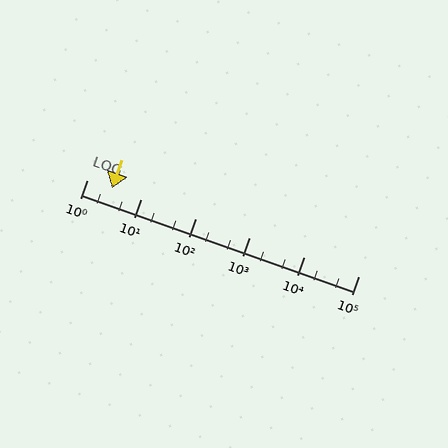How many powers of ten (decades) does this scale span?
The scale spans 5 decades, from 1 to 100000.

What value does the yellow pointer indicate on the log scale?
The pointer indicates approximately 2.9.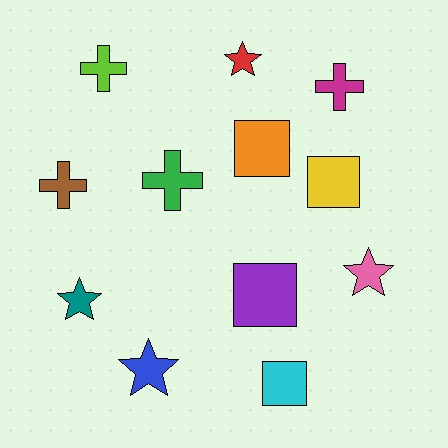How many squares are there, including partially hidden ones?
There are 4 squares.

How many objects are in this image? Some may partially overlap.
There are 12 objects.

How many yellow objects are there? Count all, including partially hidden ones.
There is 1 yellow object.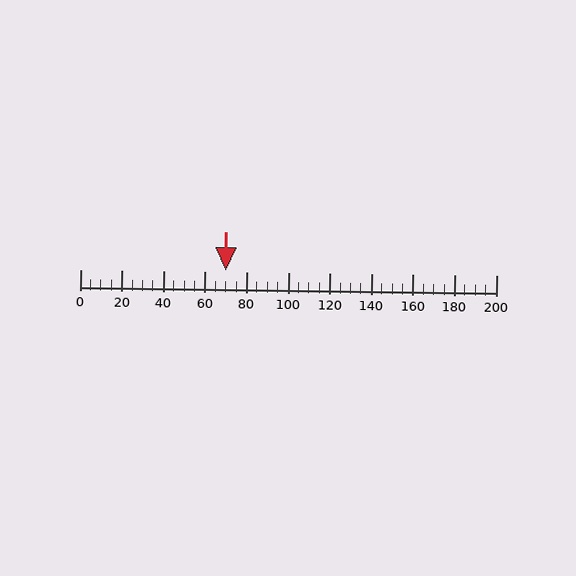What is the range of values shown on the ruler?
The ruler shows values from 0 to 200.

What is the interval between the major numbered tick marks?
The major tick marks are spaced 20 units apart.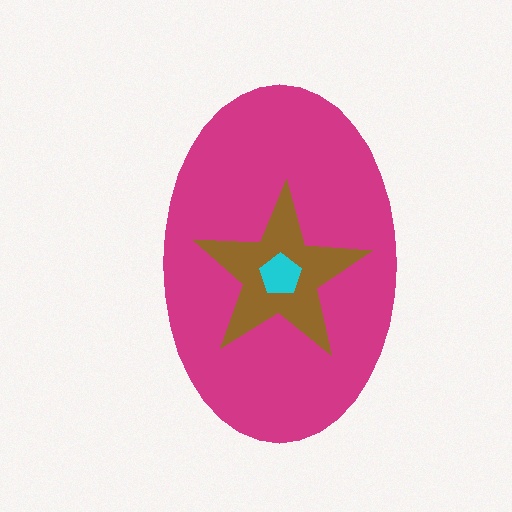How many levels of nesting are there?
3.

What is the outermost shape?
The magenta ellipse.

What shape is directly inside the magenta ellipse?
The brown star.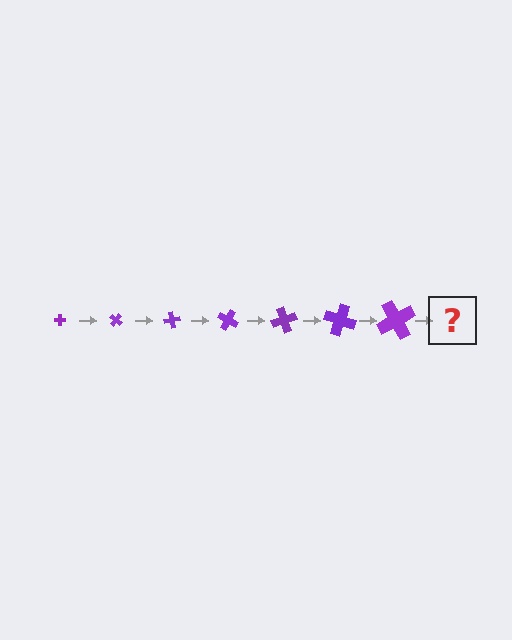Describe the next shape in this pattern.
It should be a cross, larger than the previous one and rotated 280 degrees from the start.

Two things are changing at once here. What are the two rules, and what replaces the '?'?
The two rules are that the cross grows larger each step and it rotates 40 degrees each step. The '?' should be a cross, larger than the previous one and rotated 280 degrees from the start.